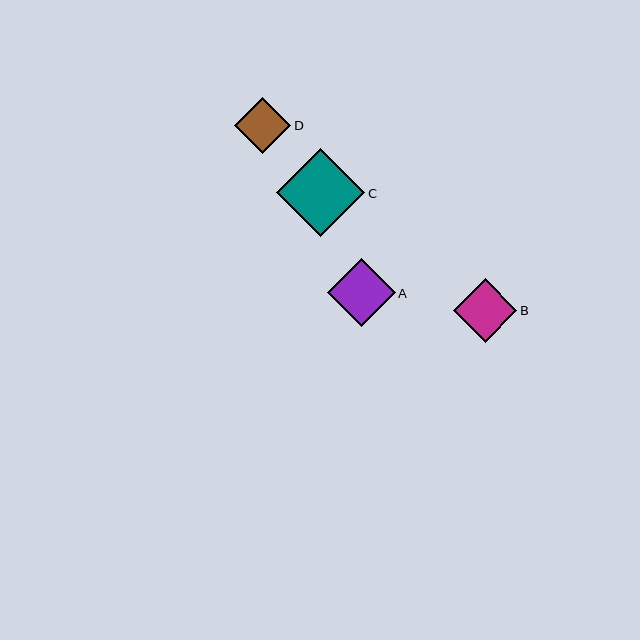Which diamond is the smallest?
Diamond D is the smallest with a size of approximately 56 pixels.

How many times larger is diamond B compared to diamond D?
Diamond B is approximately 1.1 times the size of diamond D.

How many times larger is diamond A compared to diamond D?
Diamond A is approximately 1.2 times the size of diamond D.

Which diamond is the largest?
Diamond C is the largest with a size of approximately 88 pixels.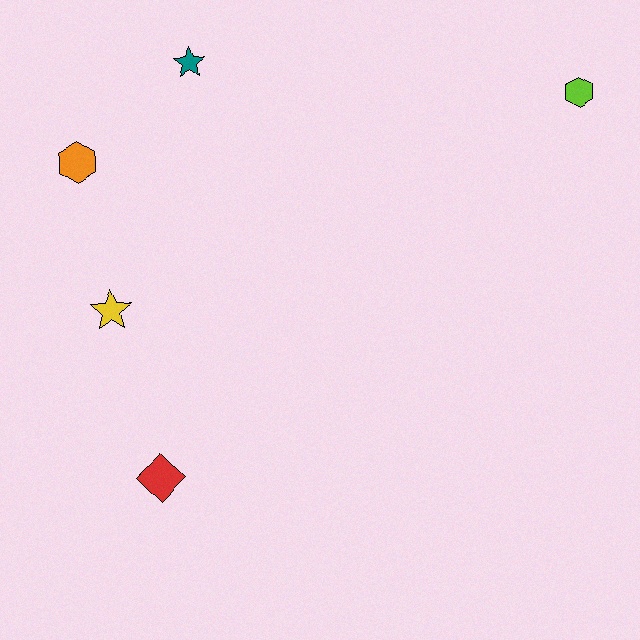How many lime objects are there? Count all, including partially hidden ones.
There is 1 lime object.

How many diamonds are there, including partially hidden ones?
There is 1 diamond.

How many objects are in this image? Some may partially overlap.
There are 5 objects.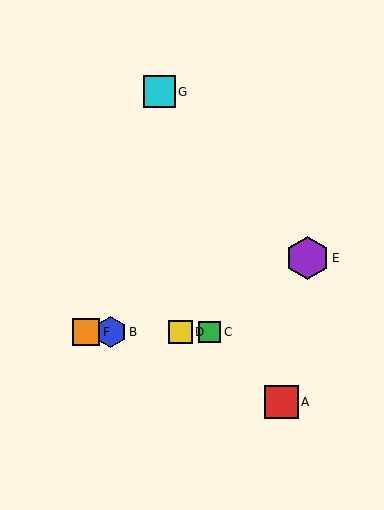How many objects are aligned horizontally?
4 objects (B, C, D, F) are aligned horizontally.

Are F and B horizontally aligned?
Yes, both are at y≈332.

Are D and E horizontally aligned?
No, D is at y≈332 and E is at y≈258.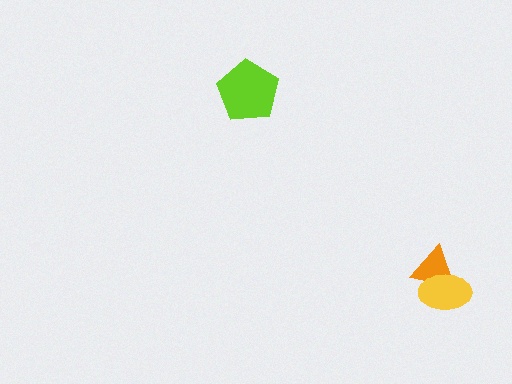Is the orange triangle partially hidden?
Yes, it is partially covered by another shape.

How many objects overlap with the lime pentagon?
0 objects overlap with the lime pentagon.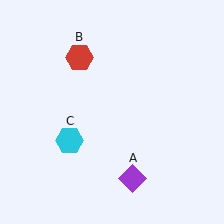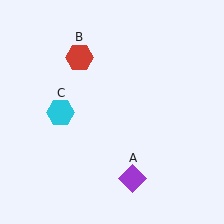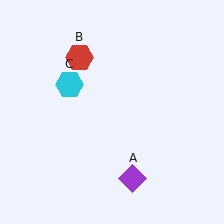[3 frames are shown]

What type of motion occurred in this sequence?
The cyan hexagon (object C) rotated clockwise around the center of the scene.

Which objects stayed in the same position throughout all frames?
Purple diamond (object A) and red hexagon (object B) remained stationary.